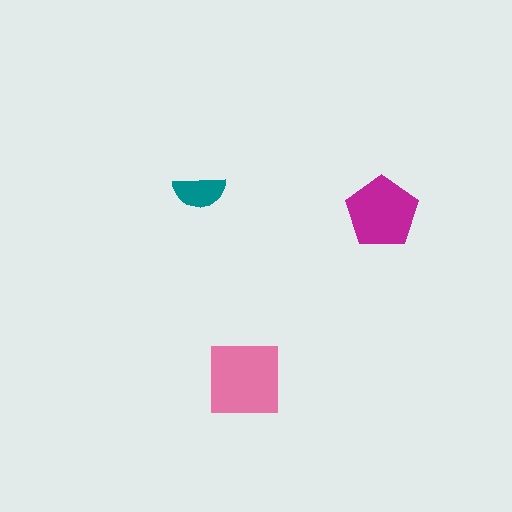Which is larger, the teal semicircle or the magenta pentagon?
The magenta pentagon.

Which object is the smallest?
The teal semicircle.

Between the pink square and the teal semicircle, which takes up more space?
The pink square.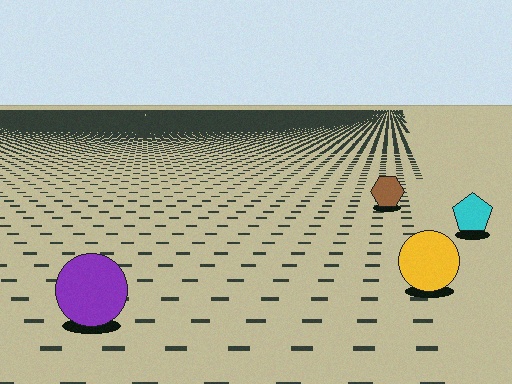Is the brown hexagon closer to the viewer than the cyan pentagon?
No. The cyan pentagon is closer — you can tell from the texture gradient: the ground texture is coarser near it.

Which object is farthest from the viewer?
The brown hexagon is farthest from the viewer. It appears smaller and the ground texture around it is denser.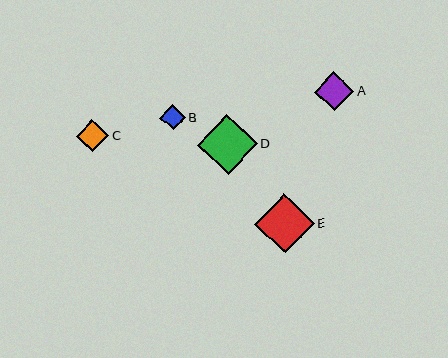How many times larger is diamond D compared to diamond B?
Diamond D is approximately 2.3 times the size of diamond B.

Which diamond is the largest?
Diamond D is the largest with a size of approximately 59 pixels.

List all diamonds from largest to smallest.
From largest to smallest: D, E, A, C, B.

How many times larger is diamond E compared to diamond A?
Diamond E is approximately 1.5 times the size of diamond A.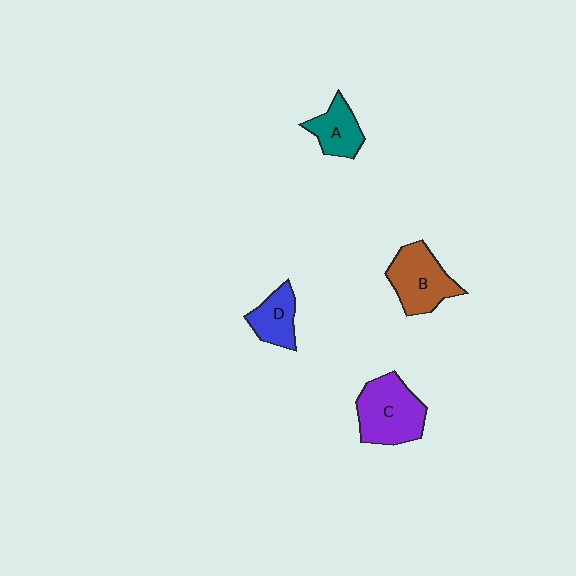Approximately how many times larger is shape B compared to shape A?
Approximately 1.5 times.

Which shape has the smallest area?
Shape D (blue).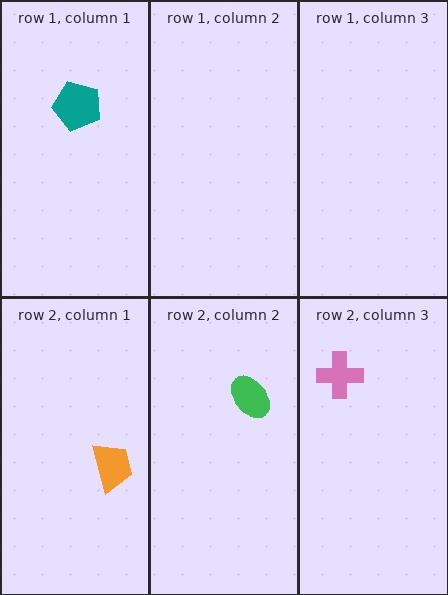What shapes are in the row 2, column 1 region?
The orange trapezoid.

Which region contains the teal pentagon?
The row 1, column 1 region.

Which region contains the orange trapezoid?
The row 2, column 1 region.